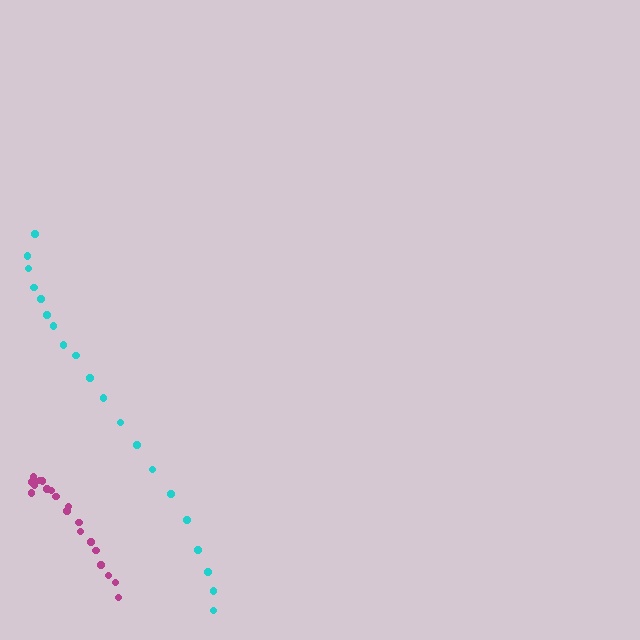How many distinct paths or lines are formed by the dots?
There are 2 distinct paths.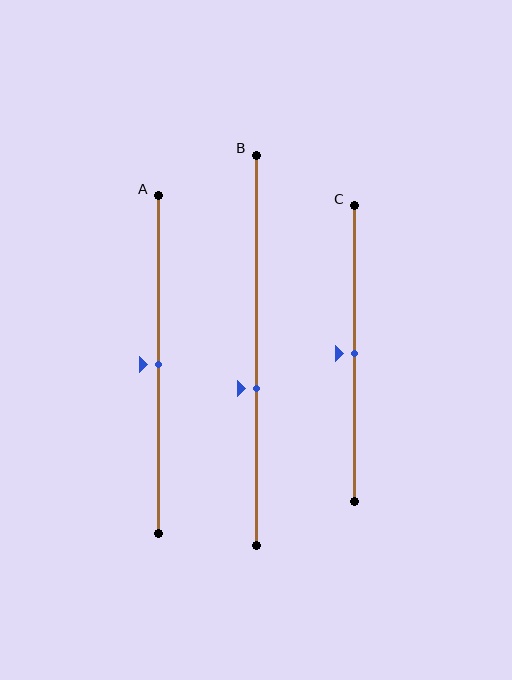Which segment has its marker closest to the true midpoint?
Segment A has its marker closest to the true midpoint.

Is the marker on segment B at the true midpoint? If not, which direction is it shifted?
No, the marker on segment B is shifted downward by about 10% of the segment length.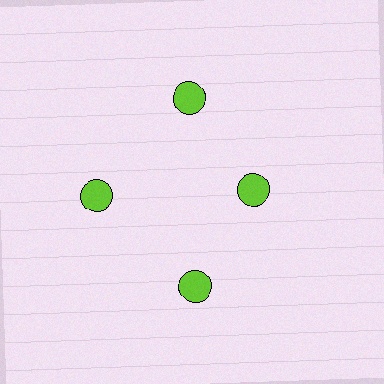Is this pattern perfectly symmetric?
No. The 4 lime circles are arranged in a ring, but one element near the 3 o'clock position is pulled inward toward the center, breaking the 4-fold rotational symmetry.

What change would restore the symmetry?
The symmetry would be restored by moving it outward, back onto the ring so that all 4 circles sit at equal angles and equal distance from the center.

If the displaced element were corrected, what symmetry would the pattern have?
It would have 4-fold rotational symmetry — the pattern would map onto itself every 90 degrees.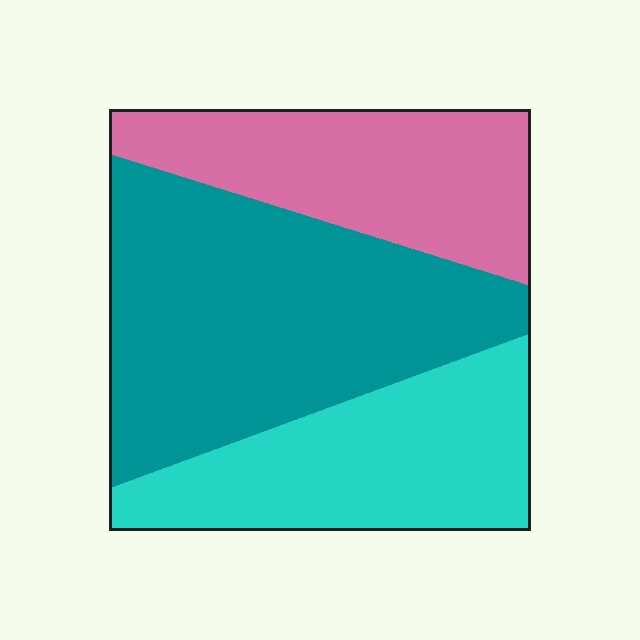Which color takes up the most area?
Teal, at roughly 45%.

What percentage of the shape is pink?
Pink covers 26% of the shape.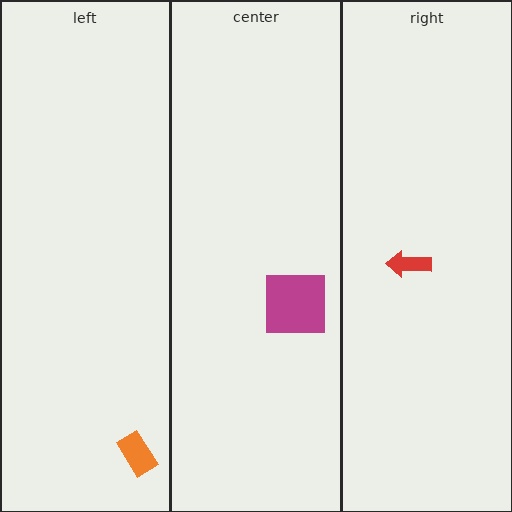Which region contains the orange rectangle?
The left region.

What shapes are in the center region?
The magenta square.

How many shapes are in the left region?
1.